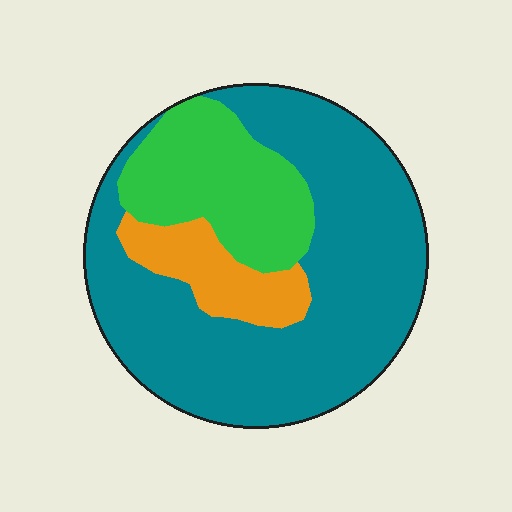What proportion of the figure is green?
Green takes up less than a quarter of the figure.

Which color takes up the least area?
Orange, at roughly 10%.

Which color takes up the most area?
Teal, at roughly 65%.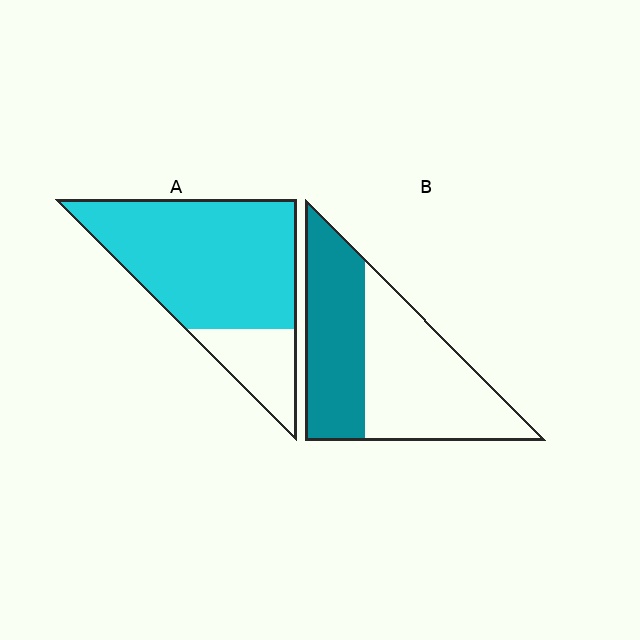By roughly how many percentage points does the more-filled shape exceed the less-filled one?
By roughly 35 percentage points (A over B).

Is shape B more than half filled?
No.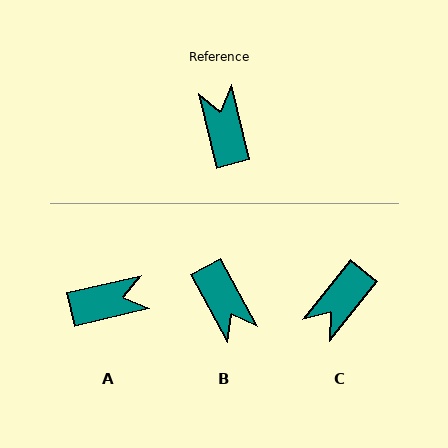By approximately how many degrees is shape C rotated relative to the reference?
Approximately 127 degrees counter-clockwise.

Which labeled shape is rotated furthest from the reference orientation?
B, about 165 degrees away.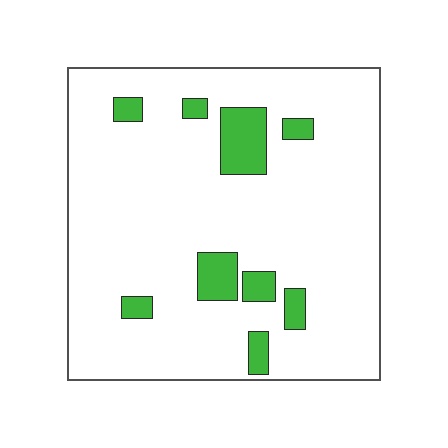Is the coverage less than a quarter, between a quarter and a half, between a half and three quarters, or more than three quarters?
Less than a quarter.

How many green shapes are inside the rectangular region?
9.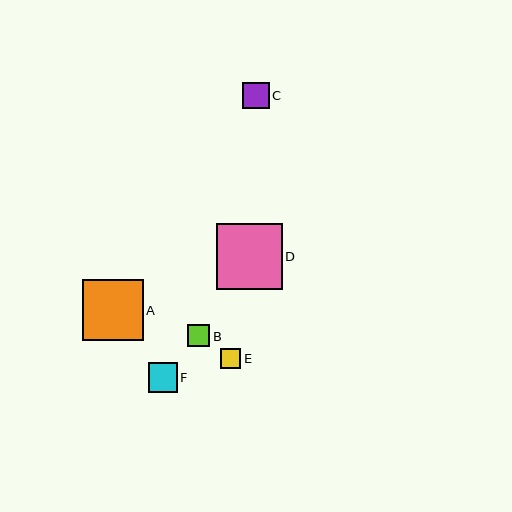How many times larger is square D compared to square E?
Square D is approximately 3.2 times the size of square E.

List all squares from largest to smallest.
From largest to smallest: D, A, F, C, B, E.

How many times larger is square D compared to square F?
Square D is approximately 2.2 times the size of square F.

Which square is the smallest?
Square E is the smallest with a size of approximately 20 pixels.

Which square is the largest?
Square D is the largest with a size of approximately 65 pixels.